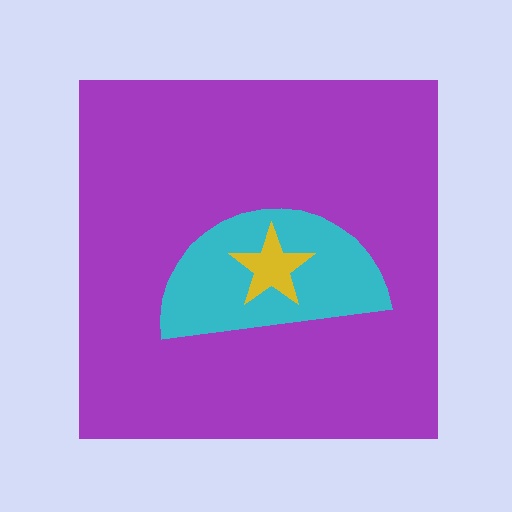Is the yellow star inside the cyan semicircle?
Yes.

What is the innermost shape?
The yellow star.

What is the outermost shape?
The purple square.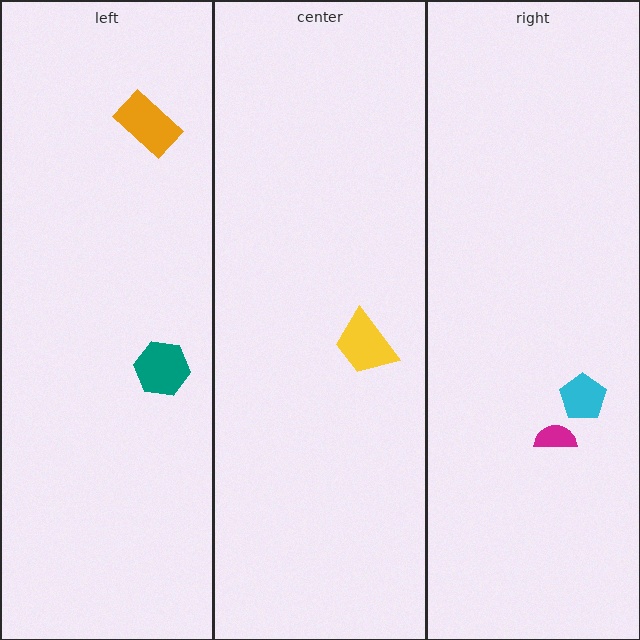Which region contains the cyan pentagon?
The right region.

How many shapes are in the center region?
1.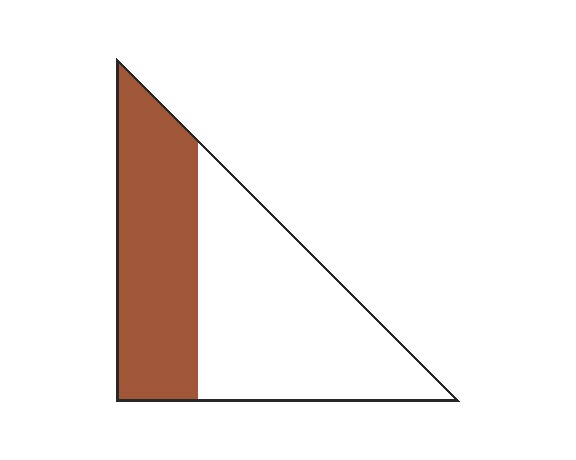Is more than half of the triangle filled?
No.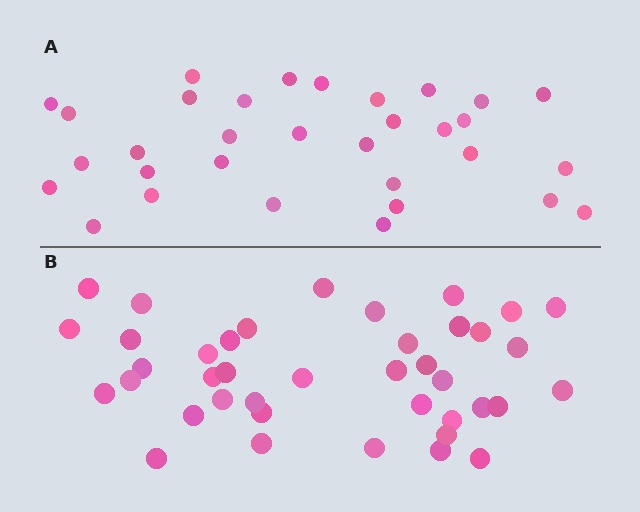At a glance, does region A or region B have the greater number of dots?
Region B (the bottom region) has more dots.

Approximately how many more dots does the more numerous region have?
Region B has roughly 8 or so more dots than region A.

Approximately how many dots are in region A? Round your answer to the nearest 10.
About 30 dots. (The exact count is 32, which rounds to 30.)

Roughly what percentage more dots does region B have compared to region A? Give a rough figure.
About 25% more.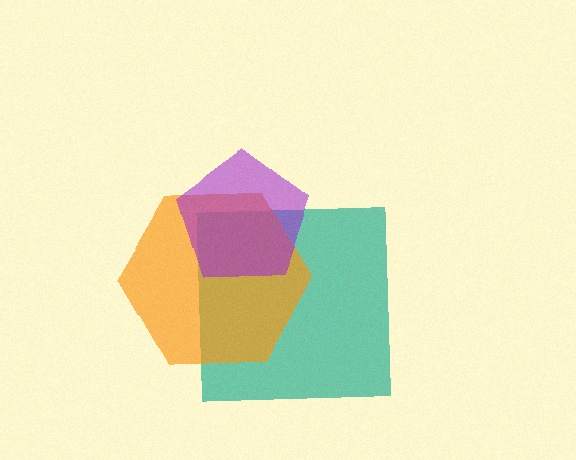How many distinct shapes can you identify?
There are 3 distinct shapes: a teal square, an orange hexagon, a purple pentagon.